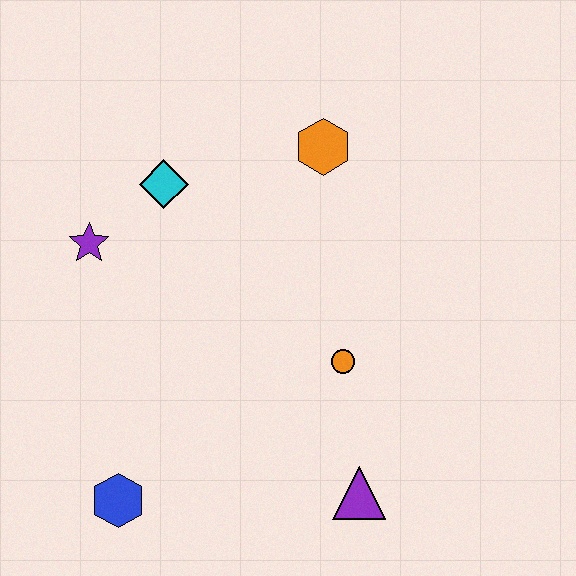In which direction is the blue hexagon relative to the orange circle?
The blue hexagon is to the left of the orange circle.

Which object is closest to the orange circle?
The purple triangle is closest to the orange circle.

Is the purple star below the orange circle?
No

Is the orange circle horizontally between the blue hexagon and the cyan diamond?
No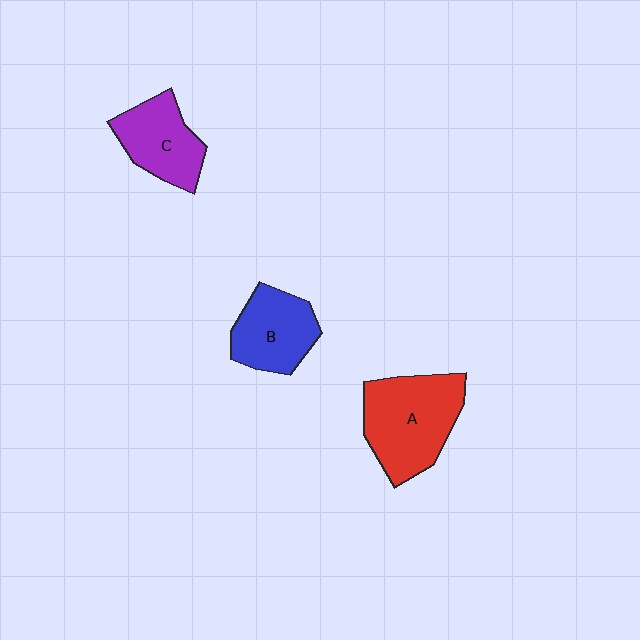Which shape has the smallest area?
Shape C (purple).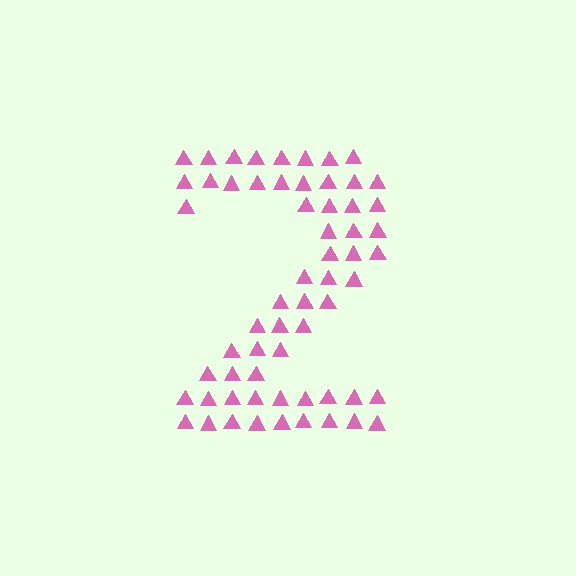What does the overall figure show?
The overall figure shows the digit 2.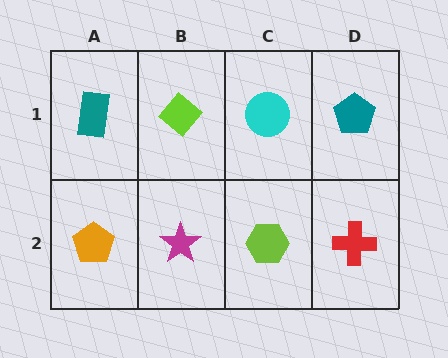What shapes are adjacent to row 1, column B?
A magenta star (row 2, column B), a teal rectangle (row 1, column A), a cyan circle (row 1, column C).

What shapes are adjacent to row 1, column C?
A lime hexagon (row 2, column C), a lime diamond (row 1, column B), a teal pentagon (row 1, column D).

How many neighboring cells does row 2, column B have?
3.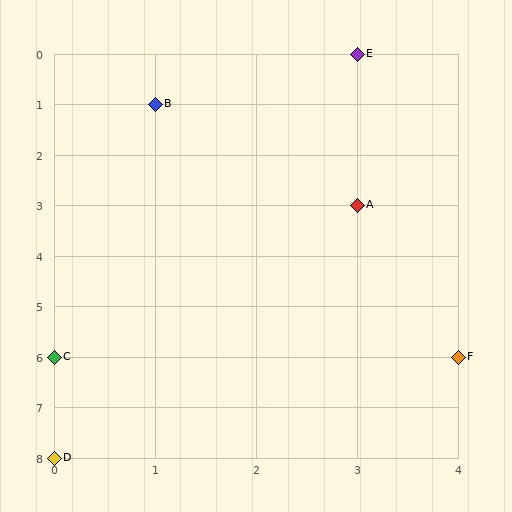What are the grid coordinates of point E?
Point E is at grid coordinates (3, 0).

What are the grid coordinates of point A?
Point A is at grid coordinates (3, 3).